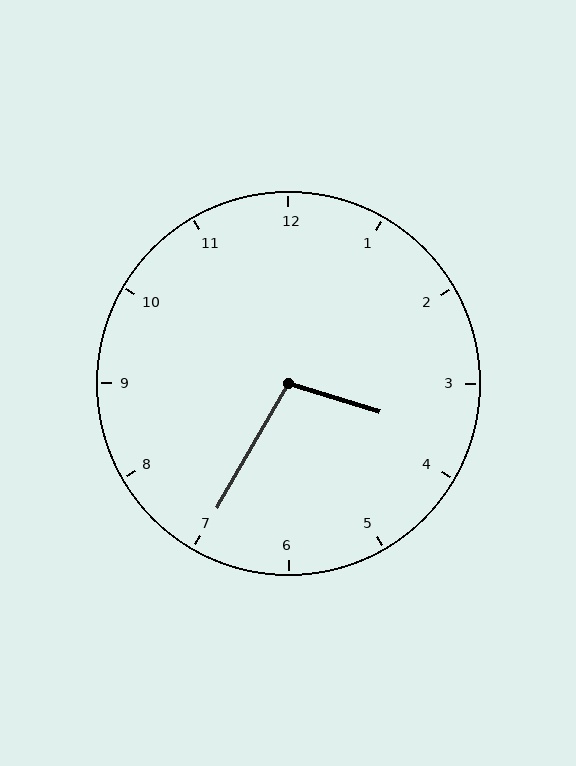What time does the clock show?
3:35.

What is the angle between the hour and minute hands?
Approximately 102 degrees.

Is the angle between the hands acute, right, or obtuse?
It is obtuse.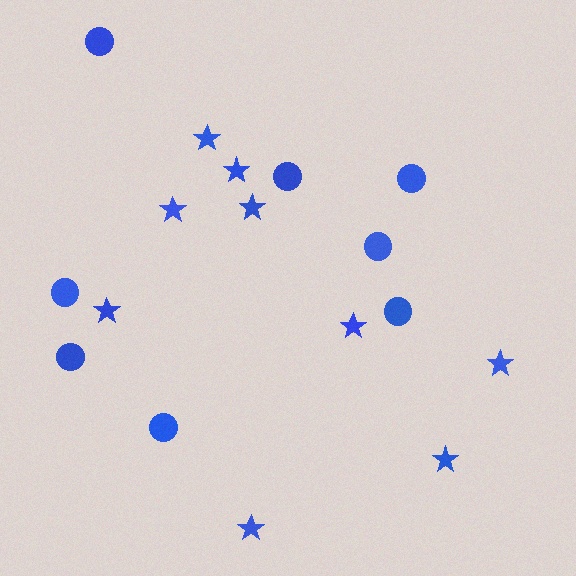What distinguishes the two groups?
There are 2 groups: one group of stars (9) and one group of circles (8).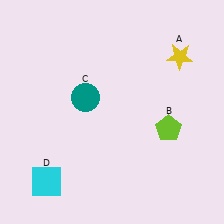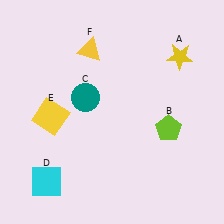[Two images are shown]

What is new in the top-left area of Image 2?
A yellow triangle (F) was added in the top-left area of Image 2.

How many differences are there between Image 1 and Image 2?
There are 2 differences between the two images.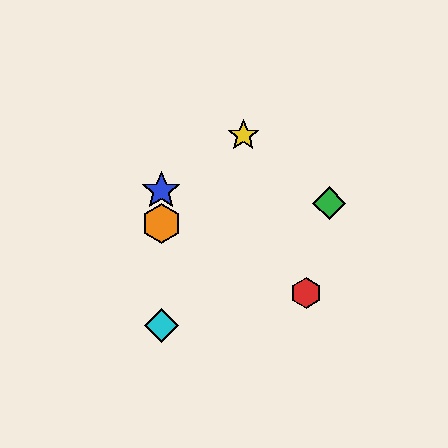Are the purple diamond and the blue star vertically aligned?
Yes, both are at x≈161.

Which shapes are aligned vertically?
The blue star, the purple diamond, the orange hexagon, the cyan diamond are aligned vertically.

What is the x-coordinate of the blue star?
The blue star is at x≈161.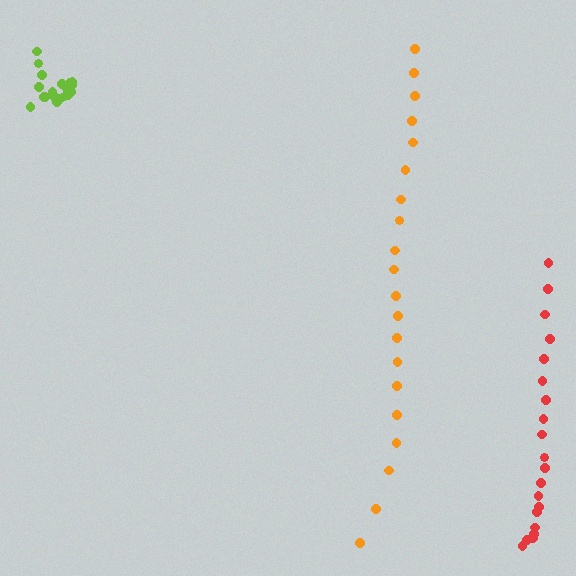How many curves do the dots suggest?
There are 3 distinct paths.